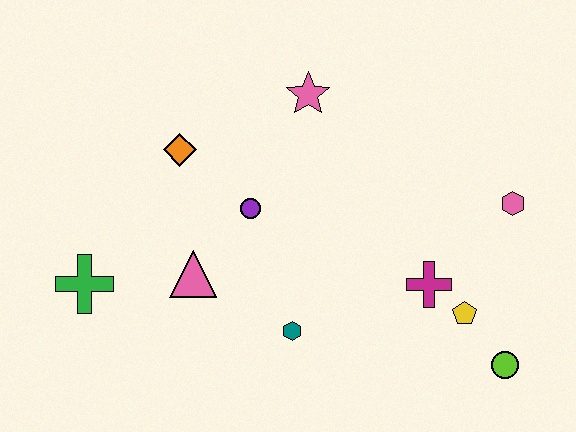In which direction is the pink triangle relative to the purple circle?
The pink triangle is below the purple circle.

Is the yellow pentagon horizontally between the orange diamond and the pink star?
No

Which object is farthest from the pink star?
The lime circle is farthest from the pink star.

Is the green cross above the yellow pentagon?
Yes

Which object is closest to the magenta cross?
The yellow pentagon is closest to the magenta cross.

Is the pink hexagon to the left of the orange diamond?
No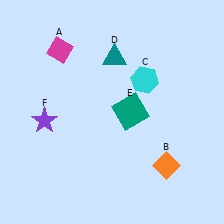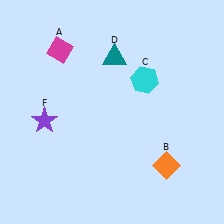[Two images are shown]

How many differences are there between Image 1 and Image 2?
There is 1 difference between the two images.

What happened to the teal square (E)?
The teal square (E) was removed in Image 2. It was in the top-right area of Image 1.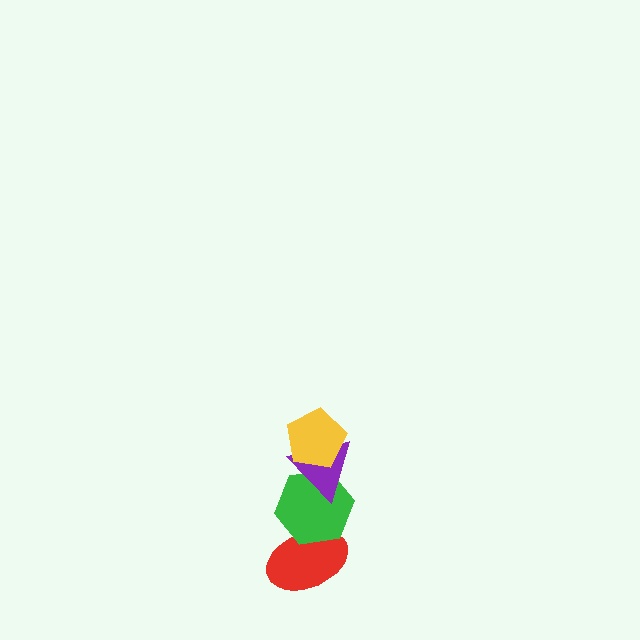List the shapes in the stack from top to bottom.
From top to bottom: the yellow pentagon, the purple triangle, the green hexagon, the red ellipse.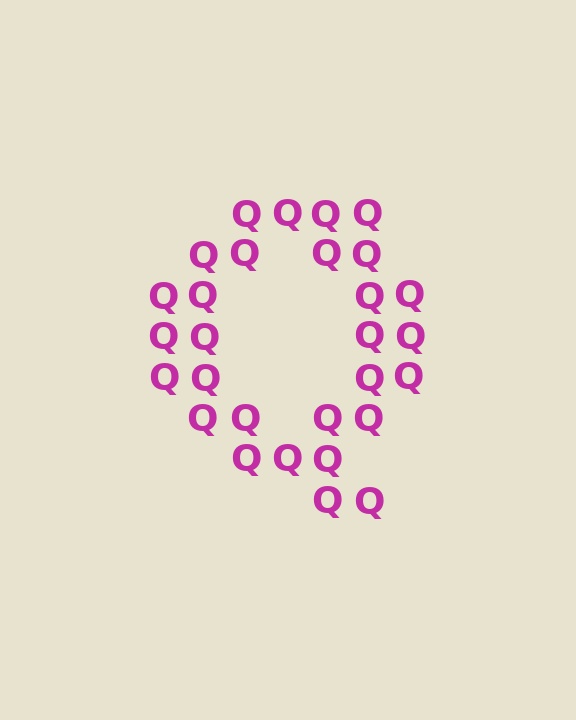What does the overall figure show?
The overall figure shows the letter Q.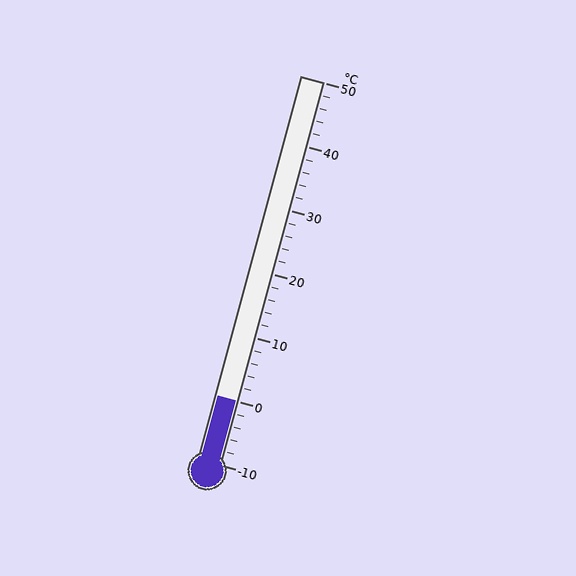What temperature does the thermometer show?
The thermometer shows approximately 0°C.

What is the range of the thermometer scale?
The thermometer scale ranges from -10°C to 50°C.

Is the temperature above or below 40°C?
The temperature is below 40°C.